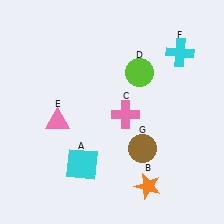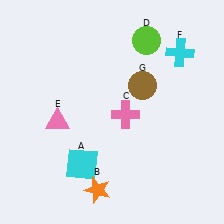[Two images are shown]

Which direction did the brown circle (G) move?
The brown circle (G) moved up.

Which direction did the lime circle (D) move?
The lime circle (D) moved up.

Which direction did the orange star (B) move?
The orange star (B) moved left.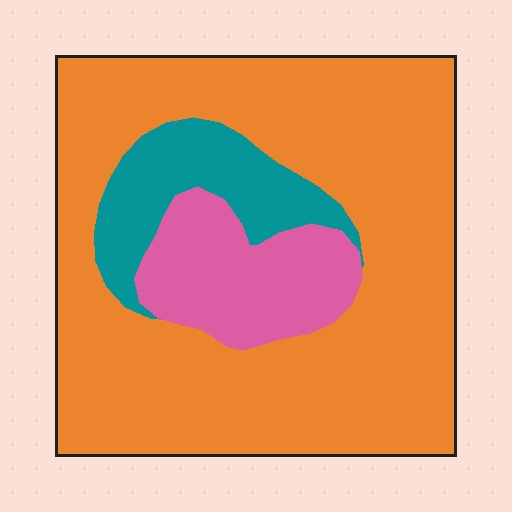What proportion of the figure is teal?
Teal covers about 15% of the figure.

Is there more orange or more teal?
Orange.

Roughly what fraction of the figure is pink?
Pink covers roughly 15% of the figure.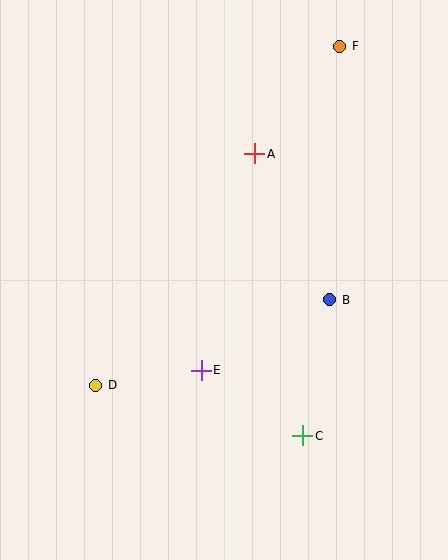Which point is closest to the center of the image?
Point E at (201, 370) is closest to the center.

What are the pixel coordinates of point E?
Point E is at (201, 370).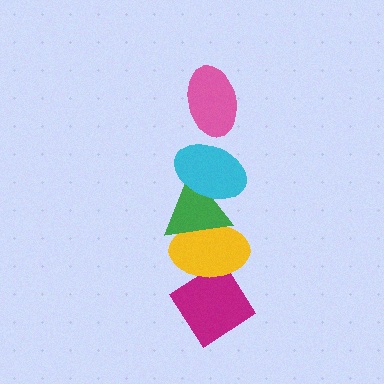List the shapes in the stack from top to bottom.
From top to bottom: the pink ellipse, the cyan ellipse, the green triangle, the yellow ellipse, the magenta diamond.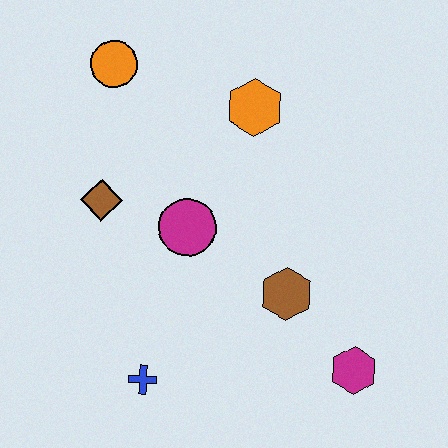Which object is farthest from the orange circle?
The magenta hexagon is farthest from the orange circle.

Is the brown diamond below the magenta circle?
No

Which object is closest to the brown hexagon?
The magenta hexagon is closest to the brown hexagon.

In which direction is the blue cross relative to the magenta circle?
The blue cross is below the magenta circle.